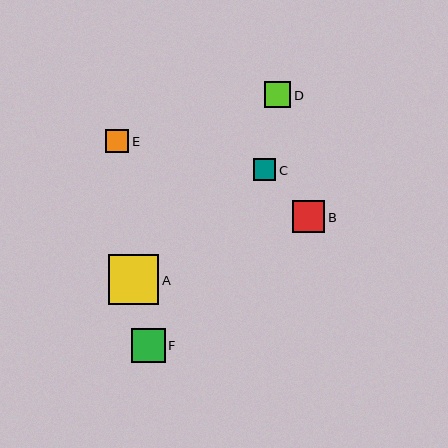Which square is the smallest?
Square C is the smallest with a size of approximately 22 pixels.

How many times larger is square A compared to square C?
Square A is approximately 2.3 times the size of square C.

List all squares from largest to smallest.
From largest to smallest: A, F, B, D, E, C.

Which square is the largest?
Square A is the largest with a size of approximately 50 pixels.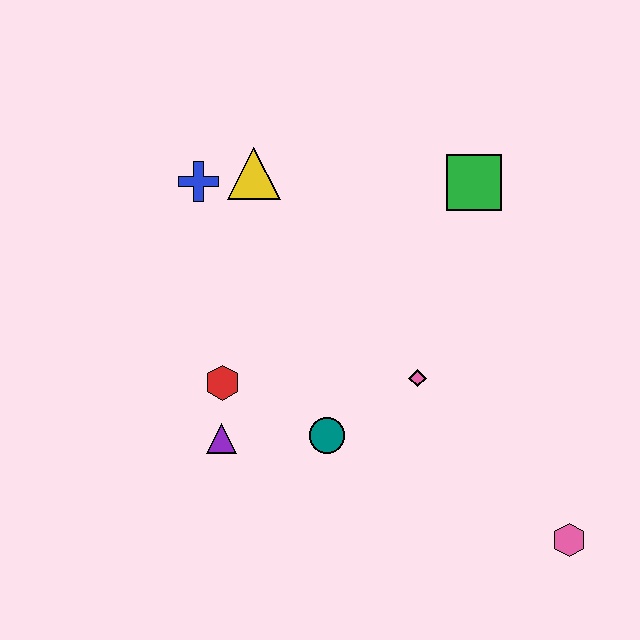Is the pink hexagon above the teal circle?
No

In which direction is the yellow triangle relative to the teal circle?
The yellow triangle is above the teal circle.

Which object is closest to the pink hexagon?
The pink diamond is closest to the pink hexagon.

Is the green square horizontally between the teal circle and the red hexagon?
No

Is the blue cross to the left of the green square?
Yes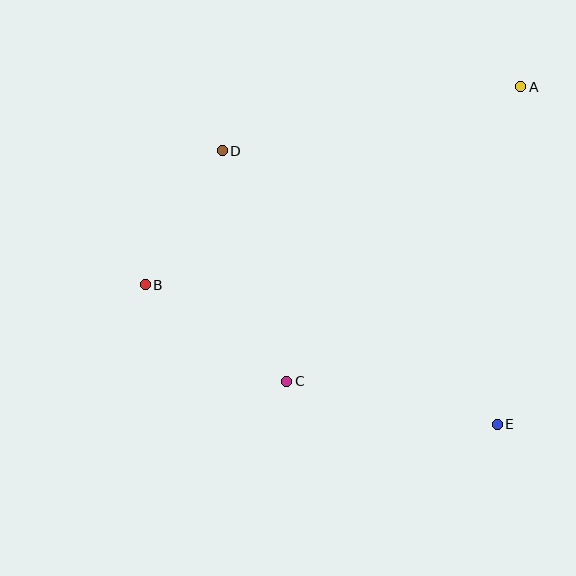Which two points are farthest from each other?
Points A and B are farthest from each other.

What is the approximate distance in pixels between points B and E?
The distance between B and E is approximately 378 pixels.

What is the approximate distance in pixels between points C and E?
The distance between C and E is approximately 214 pixels.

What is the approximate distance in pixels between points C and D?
The distance between C and D is approximately 239 pixels.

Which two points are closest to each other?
Points B and D are closest to each other.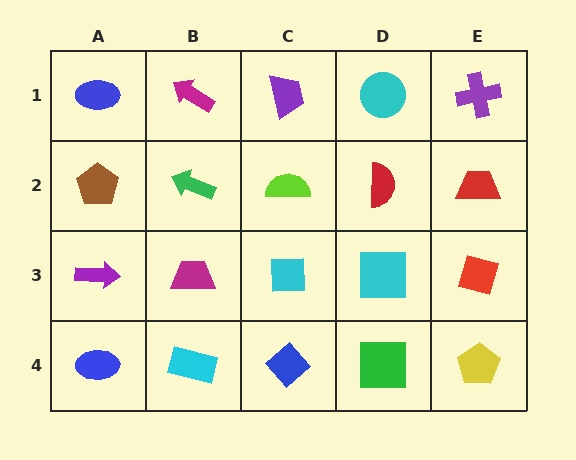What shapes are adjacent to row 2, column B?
A magenta arrow (row 1, column B), a magenta trapezoid (row 3, column B), a brown pentagon (row 2, column A), a lime semicircle (row 2, column C).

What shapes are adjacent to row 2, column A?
A blue ellipse (row 1, column A), a purple arrow (row 3, column A), a green arrow (row 2, column B).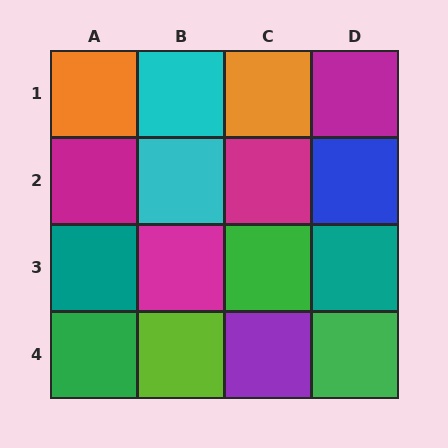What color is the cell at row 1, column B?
Cyan.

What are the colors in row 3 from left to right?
Teal, magenta, green, teal.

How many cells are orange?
2 cells are orange.